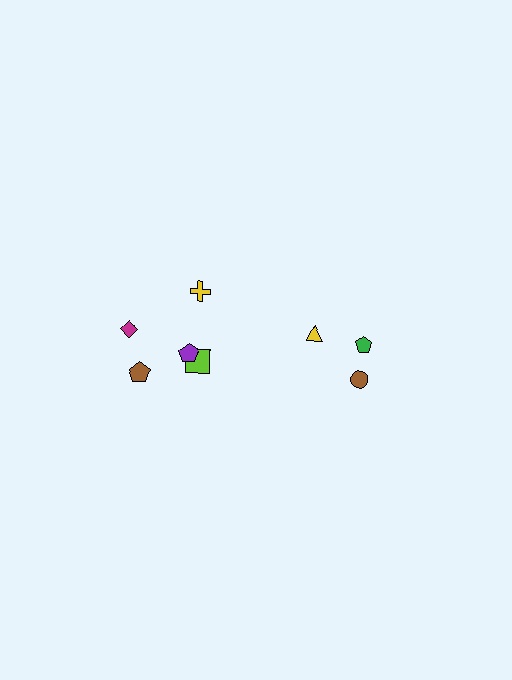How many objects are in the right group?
There are 3 objects.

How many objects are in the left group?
There are 5 objects.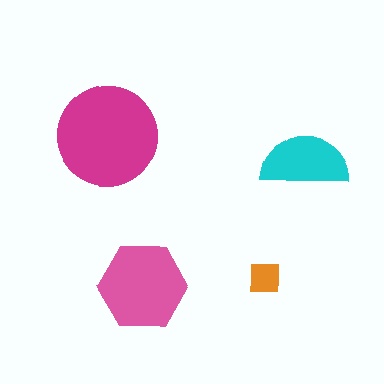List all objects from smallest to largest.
The orange square, the cyan semicircle, the pink hexagon, the magenta circle.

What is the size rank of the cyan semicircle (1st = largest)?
3rd.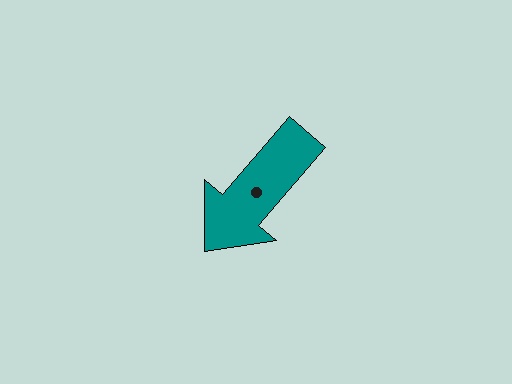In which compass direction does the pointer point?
Southwest.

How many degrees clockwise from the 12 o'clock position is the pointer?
Approximately 220 degrees.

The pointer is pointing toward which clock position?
Roughly 7 o'clock.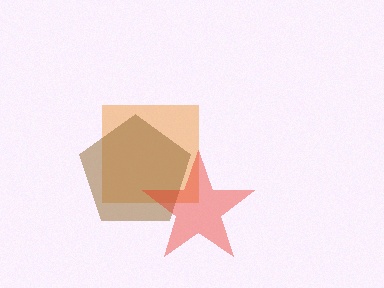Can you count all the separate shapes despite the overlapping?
Yes, there are 3 separate shapes.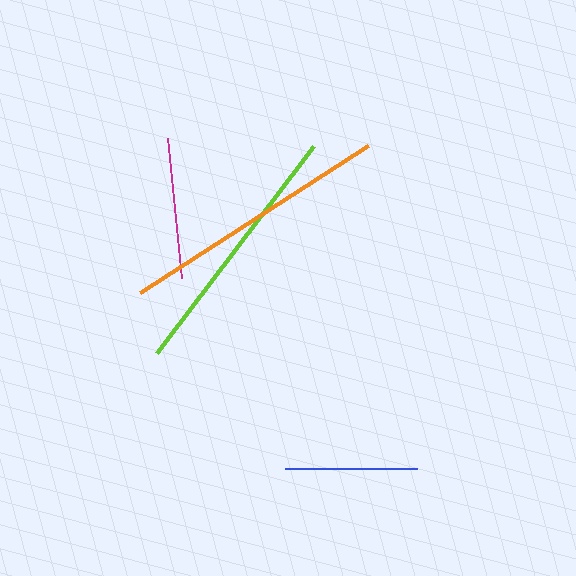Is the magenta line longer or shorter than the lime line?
The lime line is longer than the magenta line.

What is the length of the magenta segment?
The magenta segment is approximately 141 pixels long.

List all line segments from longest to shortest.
From longest to shortest: orange, lime, magenta, blue.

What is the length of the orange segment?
The orange segment is approximately 271 pixels long.